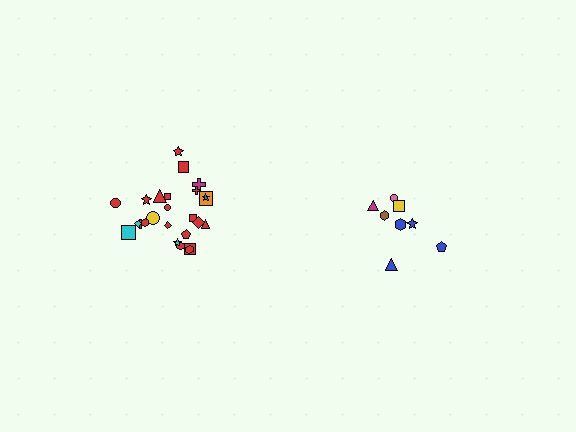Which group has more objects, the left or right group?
The left group.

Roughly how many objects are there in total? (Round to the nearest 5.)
Roughly 35 objects in total.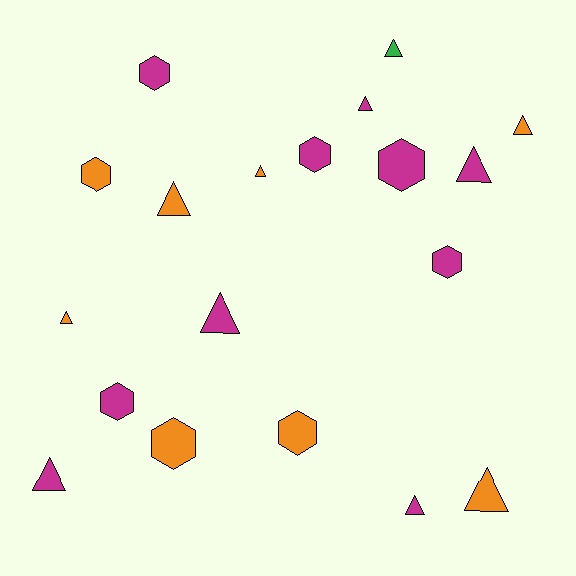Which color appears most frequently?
Magenta, with 10 objects.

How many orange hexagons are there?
There are 3 orange hexagons.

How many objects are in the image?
There are 19 objects.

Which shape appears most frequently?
Triangle, with 11 objects.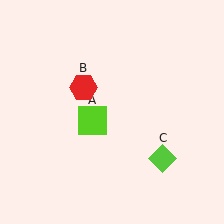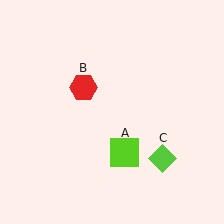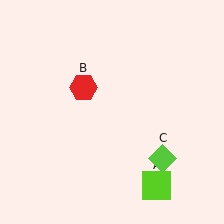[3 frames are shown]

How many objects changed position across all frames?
1 object changed position: lime square (object A).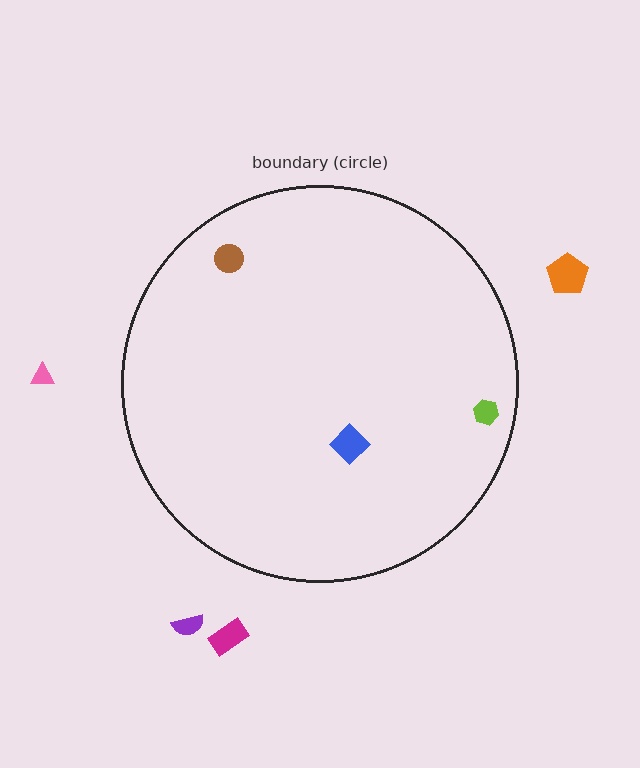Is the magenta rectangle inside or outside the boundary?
Outside.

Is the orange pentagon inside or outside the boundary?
Outside.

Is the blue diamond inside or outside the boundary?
Inside.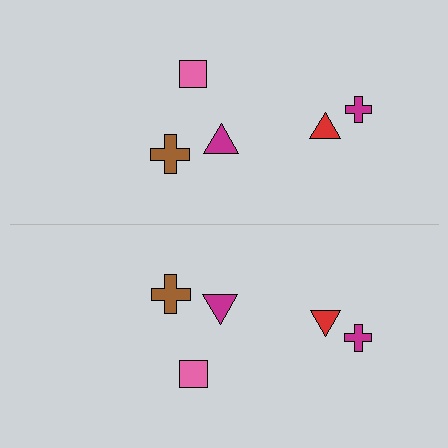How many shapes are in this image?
There are 10 shapes in this image.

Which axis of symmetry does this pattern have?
The pattern has a horizontal axis of symmetry running through the center of the image.